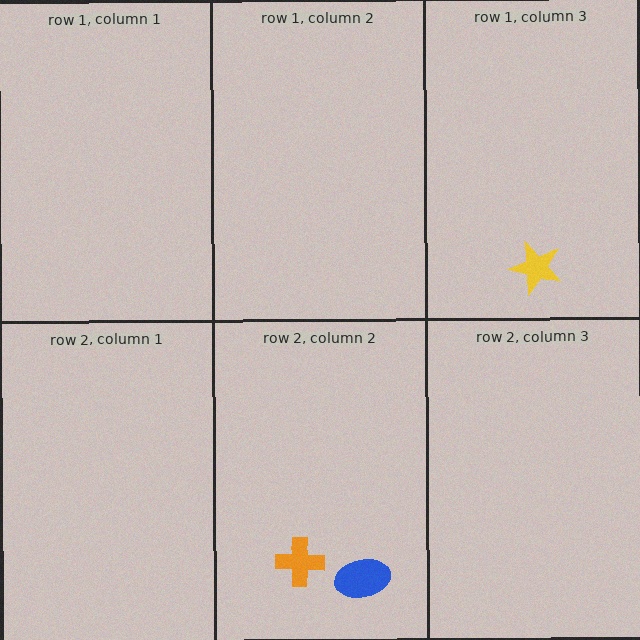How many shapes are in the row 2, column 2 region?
2.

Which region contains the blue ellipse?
The row 2, column 2 region.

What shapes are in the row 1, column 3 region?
The yellow star.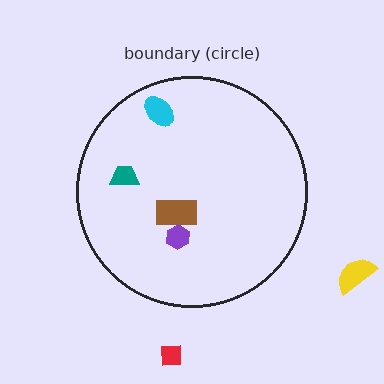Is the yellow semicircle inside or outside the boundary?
Outside.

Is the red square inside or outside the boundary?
Outside.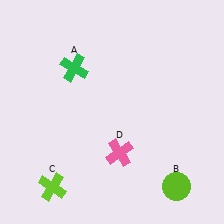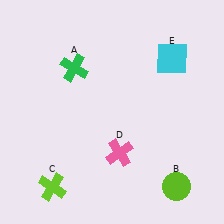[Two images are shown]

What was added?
A cyan square (E) was added in Image 2.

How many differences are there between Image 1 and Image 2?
There is 1 difference between the two images.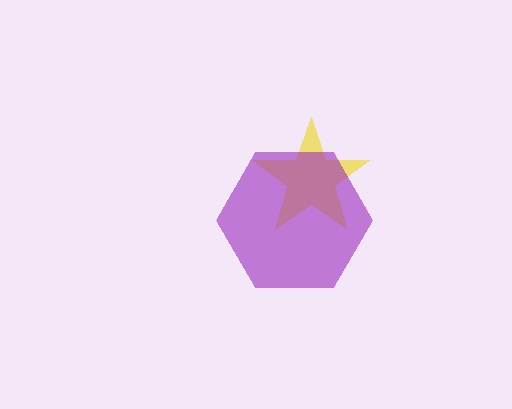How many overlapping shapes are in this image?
There are 2 overlapping shapes in the image.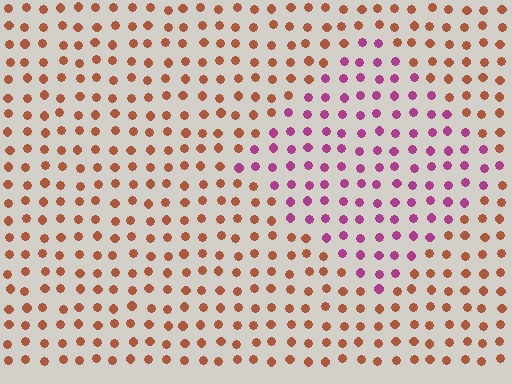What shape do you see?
I see a diamond.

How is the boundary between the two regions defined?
The boundary is defined purely by a slight shift in hue (about 58 degrees). Spacing, size, and orientation are identical on both sides.